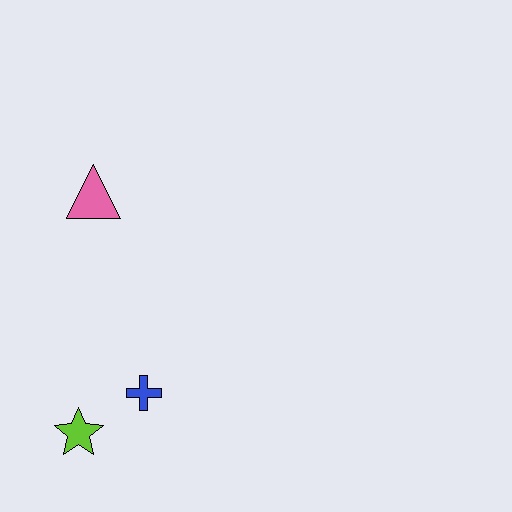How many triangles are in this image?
There is 1 triangle.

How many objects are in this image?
There are 3 objects.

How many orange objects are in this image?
There are no orange objects.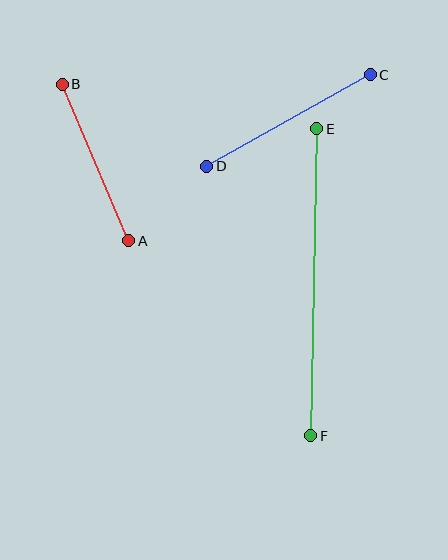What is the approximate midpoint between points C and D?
The midpoint is at approximately (289, 120) pixels.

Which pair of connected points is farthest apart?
Points E and F are farthest apart.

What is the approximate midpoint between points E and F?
The midpoint is at approximately (314, 282) pixels.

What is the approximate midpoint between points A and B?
The midpoint is at approximately (96, 163) pixels.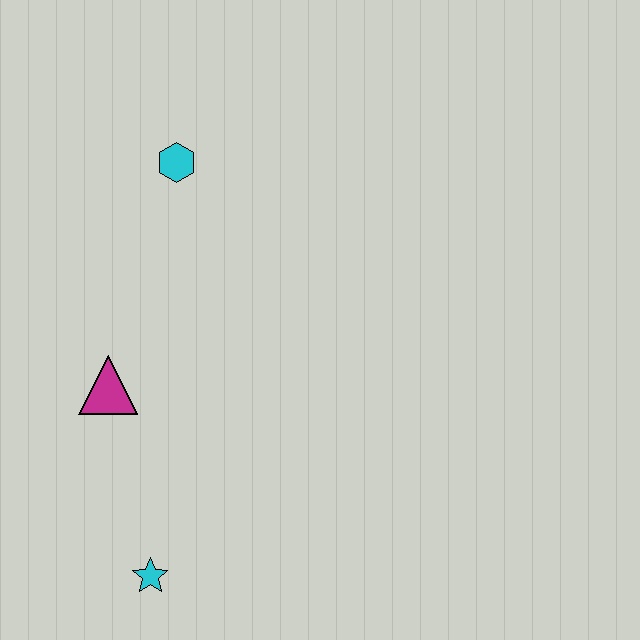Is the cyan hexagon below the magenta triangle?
No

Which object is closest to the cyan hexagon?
The magenta triangle is closest to the cyan hexagon.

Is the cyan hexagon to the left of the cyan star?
No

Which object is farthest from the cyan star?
The cyan hexagon is farthest from the cyan star.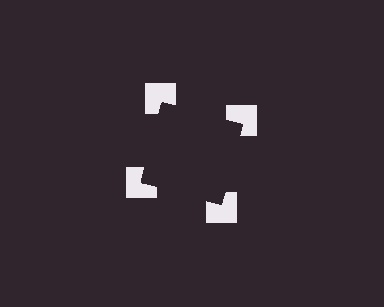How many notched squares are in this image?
There are 4 — one at each vertex of the illusory square.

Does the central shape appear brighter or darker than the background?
It typically appears slightly darker than the background, even though no actual brightness change is drawn.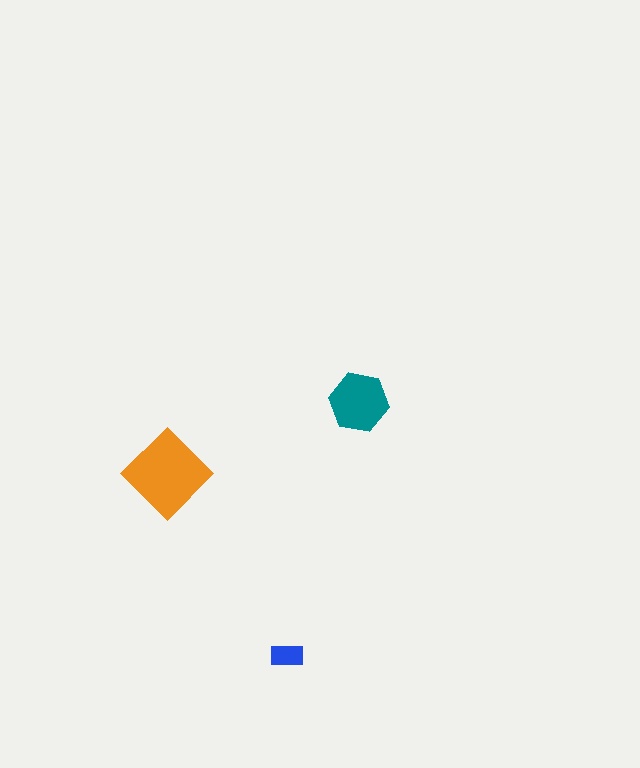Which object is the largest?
The orange diamond.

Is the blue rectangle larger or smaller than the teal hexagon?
Smaller.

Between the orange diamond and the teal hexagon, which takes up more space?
The orange diamond.